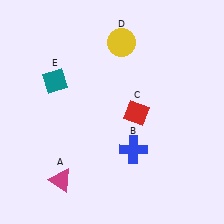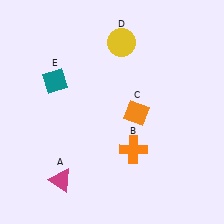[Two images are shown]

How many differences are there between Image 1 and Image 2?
There are 2 differences between the two images.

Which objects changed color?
B changed from blue to orange. C changed from red to orange.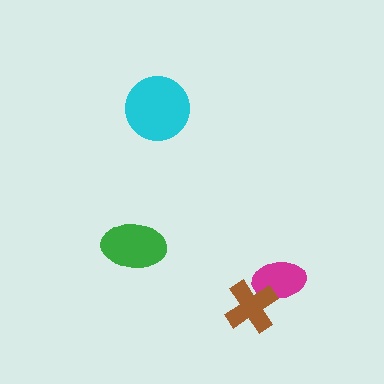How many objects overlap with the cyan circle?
0 objects overlap with the cyan circle.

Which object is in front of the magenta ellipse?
The brown cross is in front of the magenta ellipse.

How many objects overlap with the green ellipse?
0 objects overlap with the green ellipse.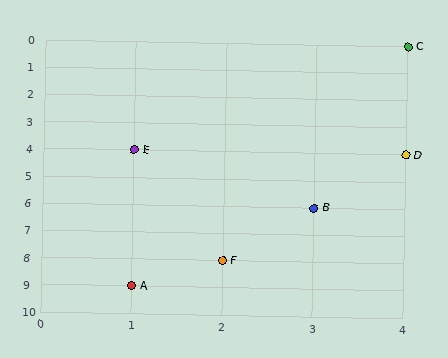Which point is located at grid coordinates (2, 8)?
Point F is at (2, 8).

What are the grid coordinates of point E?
Point E is at grid coordinates (1, 4).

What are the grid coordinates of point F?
Point F is at grid coordinates (2, 8).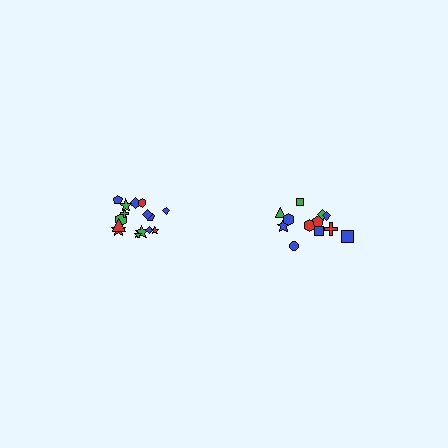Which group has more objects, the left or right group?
The left group.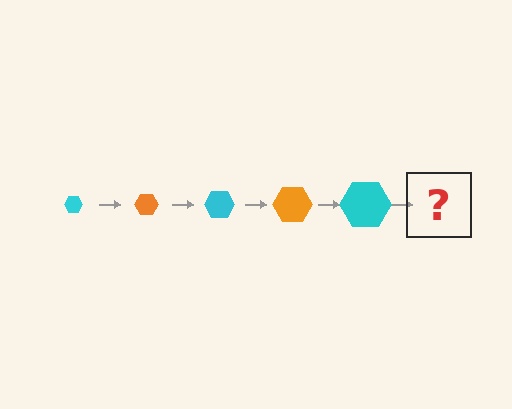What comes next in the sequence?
The next element should be an orange hexagon, larger than the previous one.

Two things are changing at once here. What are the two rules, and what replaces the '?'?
The two rules are that the hexagon grows larger each step and the color cycles through cyan and orange. The '?' should be an orange hexagon, larger than the previous one.